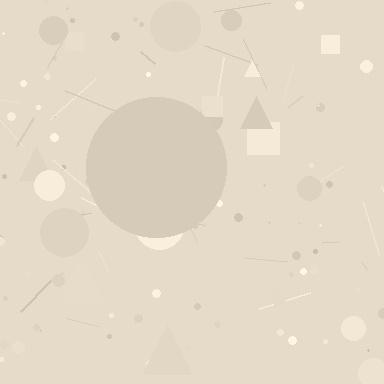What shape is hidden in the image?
A circle is hidden in the image.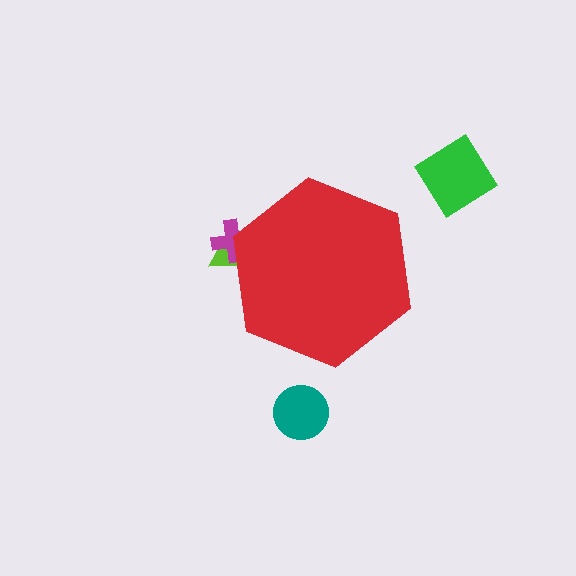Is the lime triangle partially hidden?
Yes, the lime triangle is partially hidden behind the red hexagon.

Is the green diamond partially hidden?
No, the green diamond is fully visible.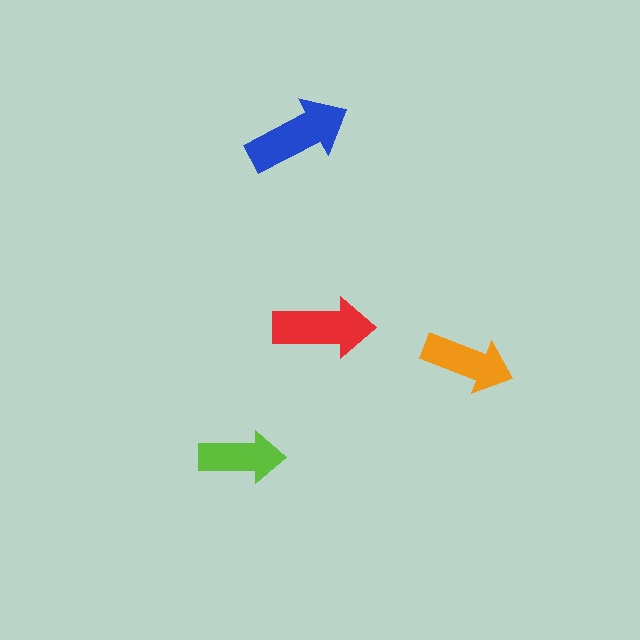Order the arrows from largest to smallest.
the blue one, the red one, the orange one, the lime one.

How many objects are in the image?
There are 4 objects in the image.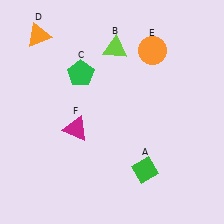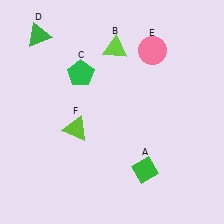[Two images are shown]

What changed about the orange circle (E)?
In Image 1, E is orange. In Image 2, it changed to pink.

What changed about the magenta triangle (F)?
In Image 1, F is magenta. In Image 2, it changed to lime.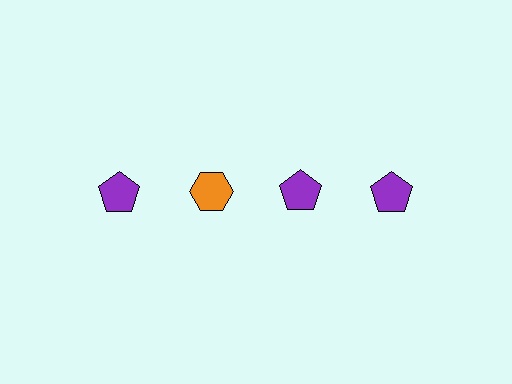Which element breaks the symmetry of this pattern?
The orange hexagon in the top row, second from left column breaks the symmetry. All other shapes are purple pentagons.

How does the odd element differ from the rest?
It differs in both color (orange instead of purple) and shape (hexagon instead of pentagon).